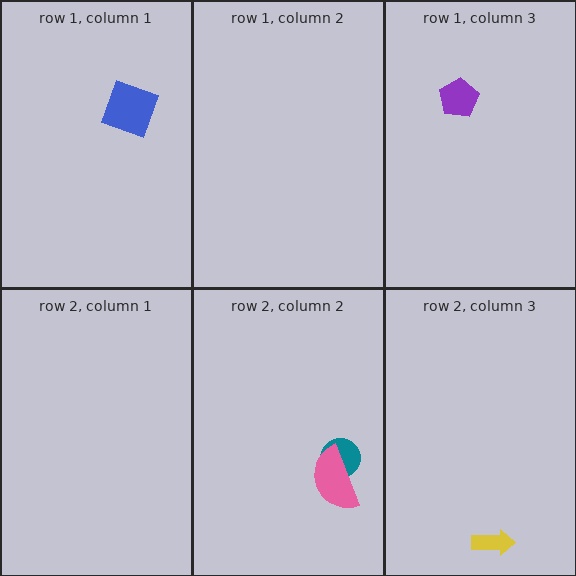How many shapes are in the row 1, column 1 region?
1.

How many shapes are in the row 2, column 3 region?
1.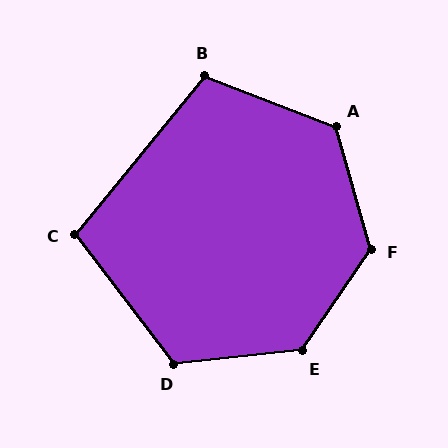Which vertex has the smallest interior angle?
C, at approximately 104 degrees.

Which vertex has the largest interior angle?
F, at approximately 130 degrees.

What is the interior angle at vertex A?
Approximately 126 degrees (obtuse).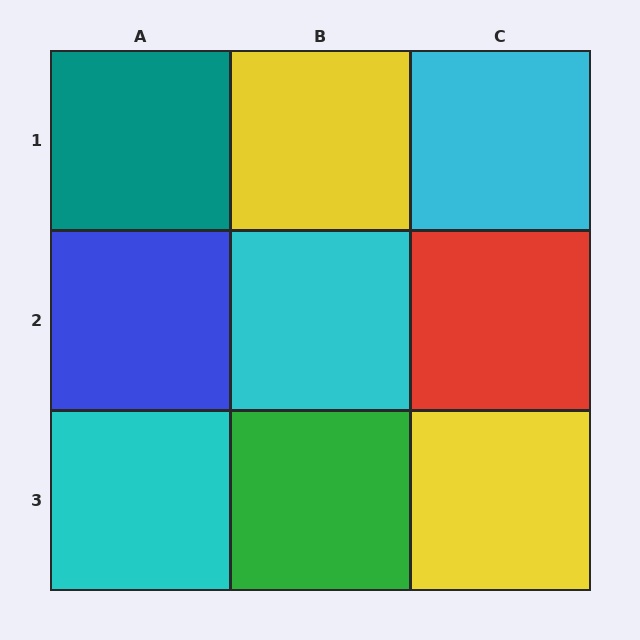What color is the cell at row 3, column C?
Yellow.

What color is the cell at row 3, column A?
Cyan.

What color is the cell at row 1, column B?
Yellow.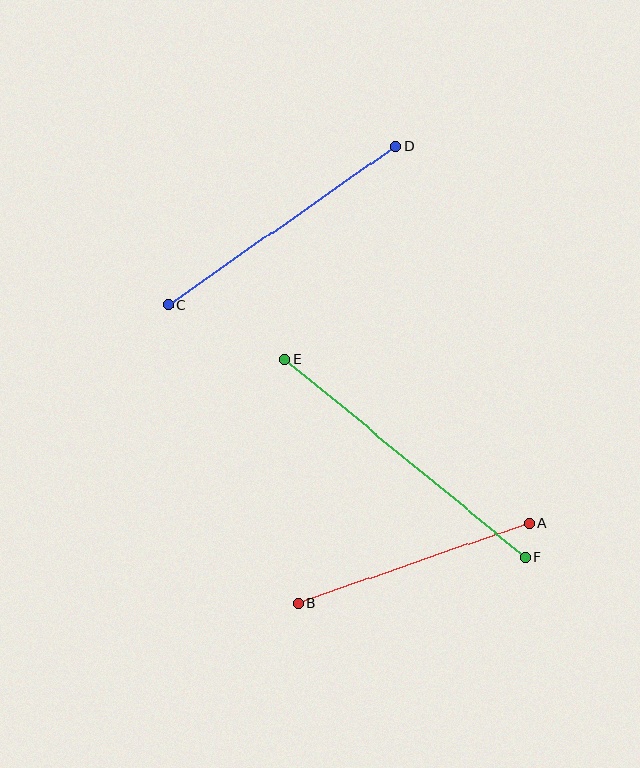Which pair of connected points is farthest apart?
Points E and F are farthest apart.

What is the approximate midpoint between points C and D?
The midpoint is at approximately (282, 225) pixels.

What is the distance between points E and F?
The distance is approximately 312 pixels.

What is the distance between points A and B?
The distance is approximately 244 pixels.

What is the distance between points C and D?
The distance is approximately 278 pixels.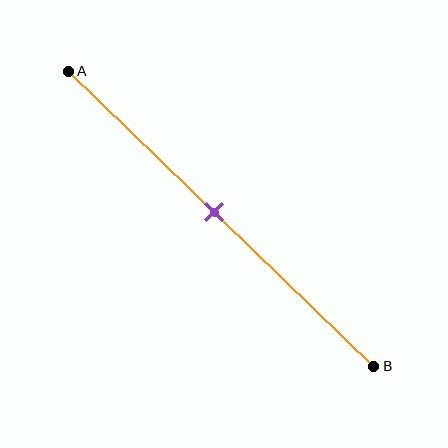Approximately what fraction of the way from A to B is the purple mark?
The purple mark is approximately 50% of the way from A to B.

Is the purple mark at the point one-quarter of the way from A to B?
No, the mark is at about 50% from A, not at the 25% one-quarter point.